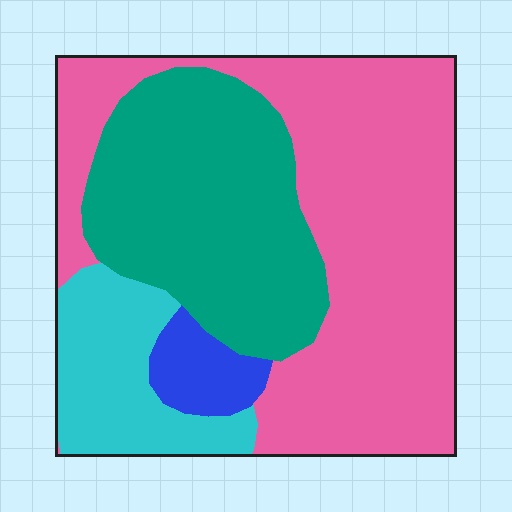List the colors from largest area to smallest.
From largest to smallest: pink, teal, cyan, blue.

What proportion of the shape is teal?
Teal covers roughly 30% of the shape.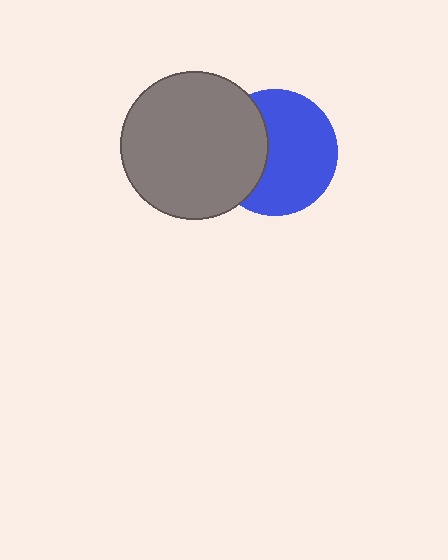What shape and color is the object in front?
The object in front is a gray circle.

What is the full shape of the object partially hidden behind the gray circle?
The partially hidden object is a blue circle.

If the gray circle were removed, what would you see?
You would see the complete blue circle.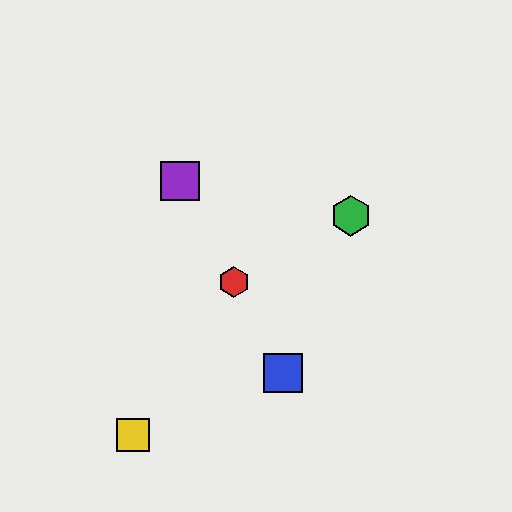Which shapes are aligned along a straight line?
The red hexagon, the blue square, the purple square are aligned along a straight line.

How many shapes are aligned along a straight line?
3 shapes (the red hexagon, the blue square, the purple square) are aligned along a straight line.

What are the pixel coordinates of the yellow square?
The yellow square is at (133, 435).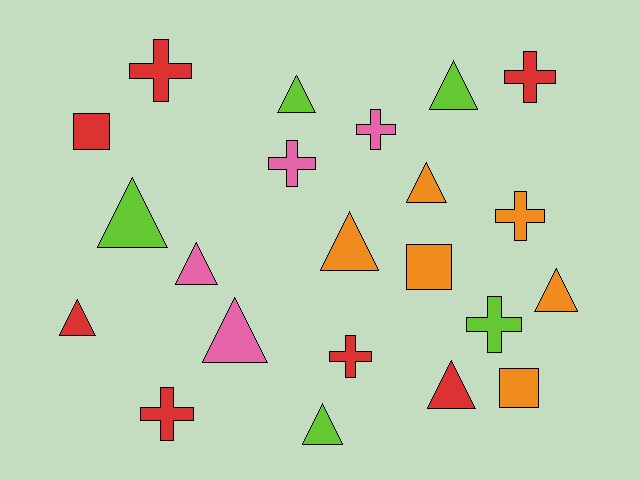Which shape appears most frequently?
Triangle, with 11 objects.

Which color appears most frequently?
Red, with 7 objects.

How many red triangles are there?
There are 2 red triangles.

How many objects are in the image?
There are 22 objects.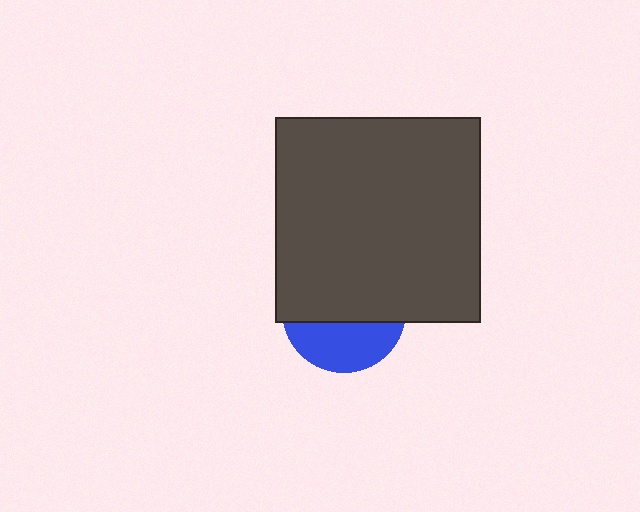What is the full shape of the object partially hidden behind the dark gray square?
The partially hidden object is a blue circle.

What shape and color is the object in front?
The object in front is a dark gray square.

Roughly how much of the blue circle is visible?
A small part of it is visible (roughly 37%).